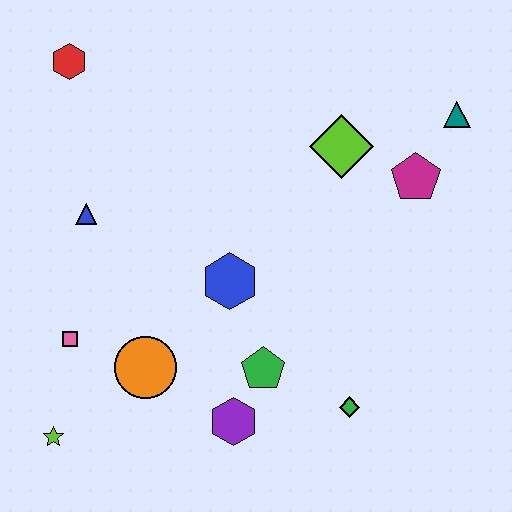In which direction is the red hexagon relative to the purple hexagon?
The red hexagon is above the purple hexagon.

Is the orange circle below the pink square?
Yes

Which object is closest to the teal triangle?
The magenta pentagon is closest to the teal triangle.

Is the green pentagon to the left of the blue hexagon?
No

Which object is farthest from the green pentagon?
The red hexagon is farthest from the green pentagon.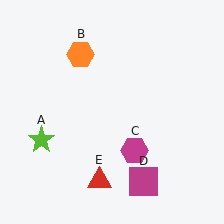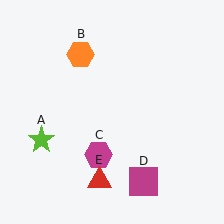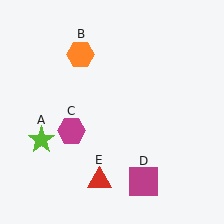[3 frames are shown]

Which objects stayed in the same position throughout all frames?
Lime star (object A) and orange hexagon (object B) and magenta square (object D) and red triangle (object E) remained stationary.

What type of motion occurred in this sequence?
The magenta hexagon (object C) rotated clockwise around the center of the scene.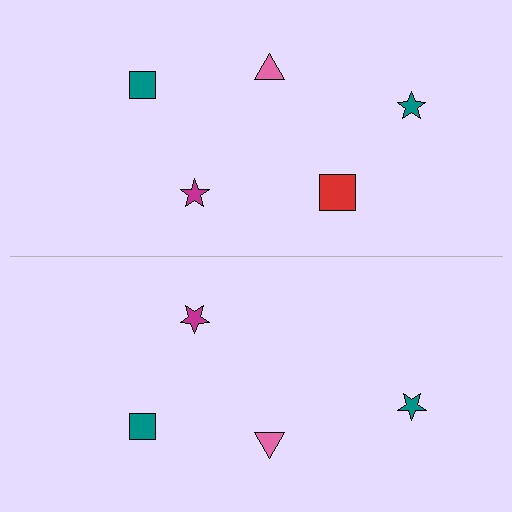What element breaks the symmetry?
A red square is missing from the bottom side.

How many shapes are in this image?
There are 9 shapes in this image.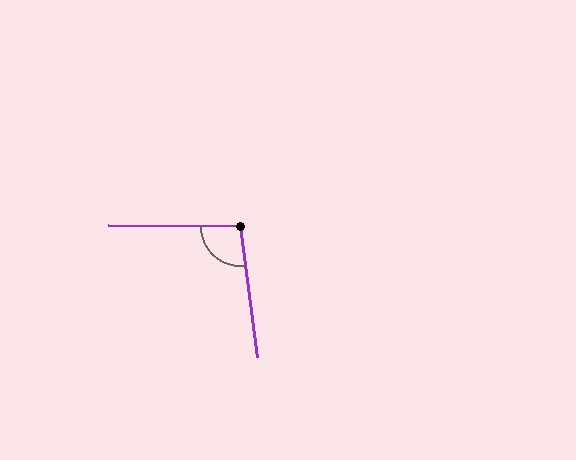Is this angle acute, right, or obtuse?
It is obtuse.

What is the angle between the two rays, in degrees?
Approximately 98 degrees.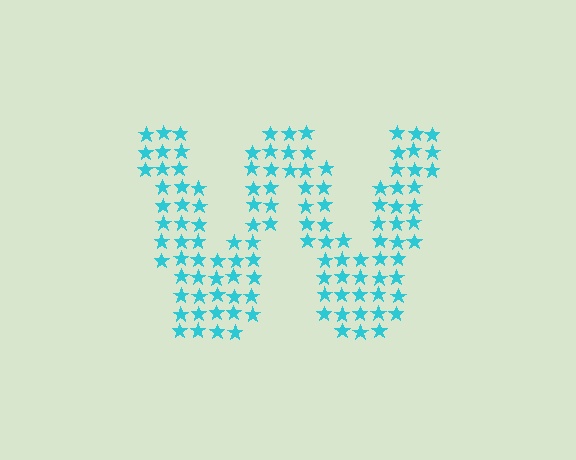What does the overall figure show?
The overall figure shows the letter W.